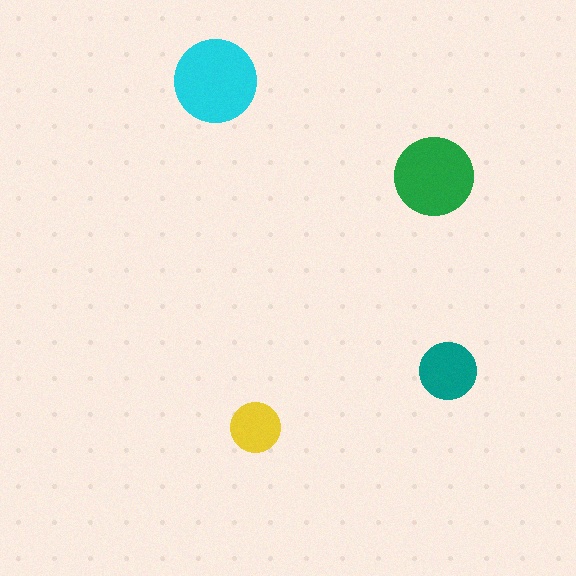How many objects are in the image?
There are 4 objects in the image.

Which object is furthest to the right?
The teal circle is rightmost.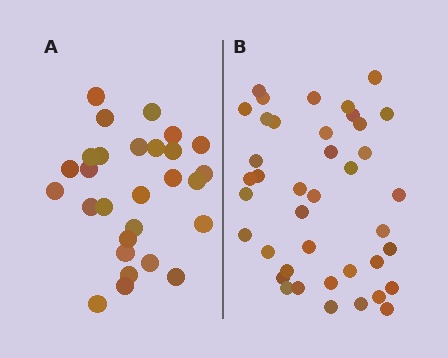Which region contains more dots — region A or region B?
Region B (the right region) has more dots.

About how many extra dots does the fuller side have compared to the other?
Region B has roughly 12 or so more dots than region A.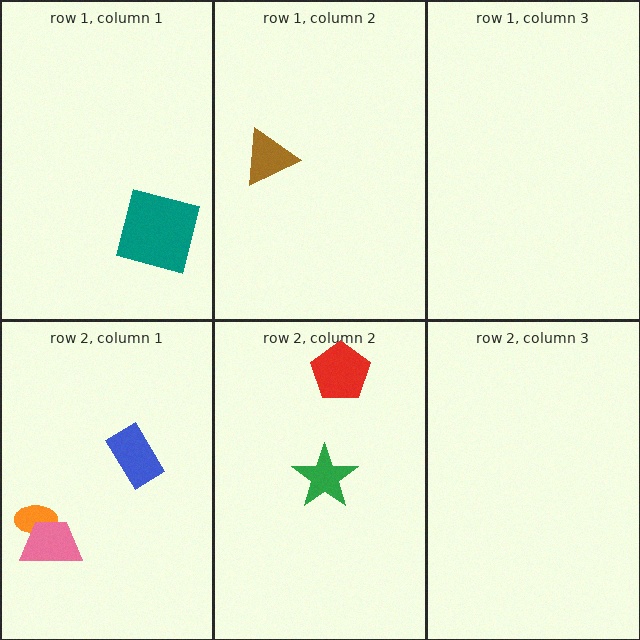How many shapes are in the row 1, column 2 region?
1.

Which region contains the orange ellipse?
The row 2, column 1 region.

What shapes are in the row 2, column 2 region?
The green star, the red pentagon.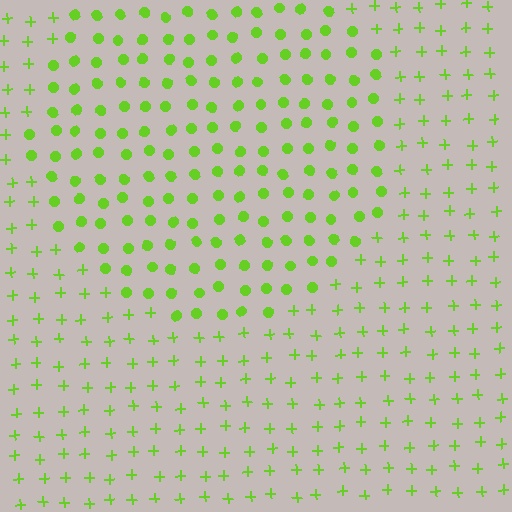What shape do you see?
I see a circle.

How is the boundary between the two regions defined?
The boundary is defined by a change in element shape: circles inside vs. plus signs outside. All elements share the same color and spacing.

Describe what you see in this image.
The image is filled with small lime elements arranged in a uniform grid. A circle-shaped region contains circles, while the surrounding area contains plus signs. The boundary is defined purely by the change in element shape.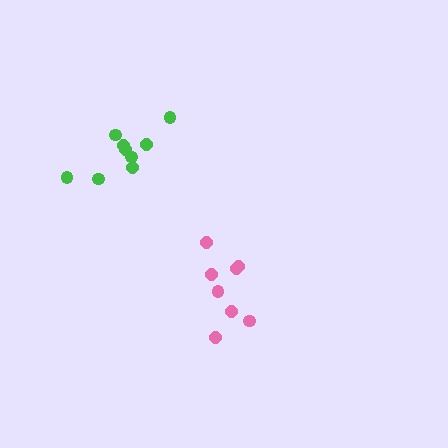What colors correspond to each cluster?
The clusters are colored: pink, green.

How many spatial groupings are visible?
There are 2 spatial groupings.